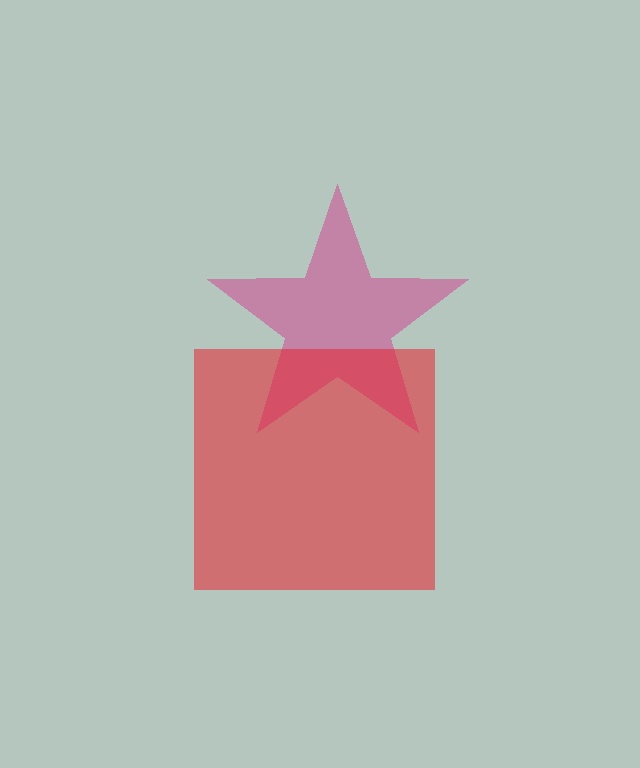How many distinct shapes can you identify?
There are 2 distinct shapes: a magenta star, a red square.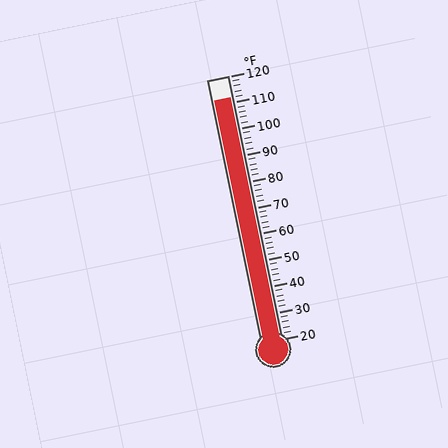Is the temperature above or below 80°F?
The temperature is above 80°F.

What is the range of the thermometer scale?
The thermometer scale ranges from 20°F to 120°F.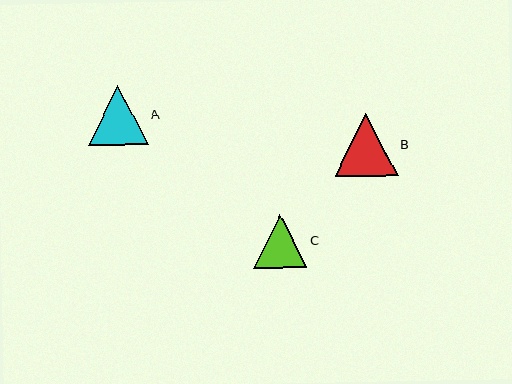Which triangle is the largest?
Triangle B is the largest with a size of approximately 63 pixels.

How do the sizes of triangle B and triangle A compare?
Triangle B and triangle A are approximately the same size.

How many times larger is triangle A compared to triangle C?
Triangle A is approximately 1.1 times the size of triangle C.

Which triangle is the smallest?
Triangle C is the smallest with a size of approximately 53 pixels.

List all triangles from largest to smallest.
From largest to smallest: B, A, C.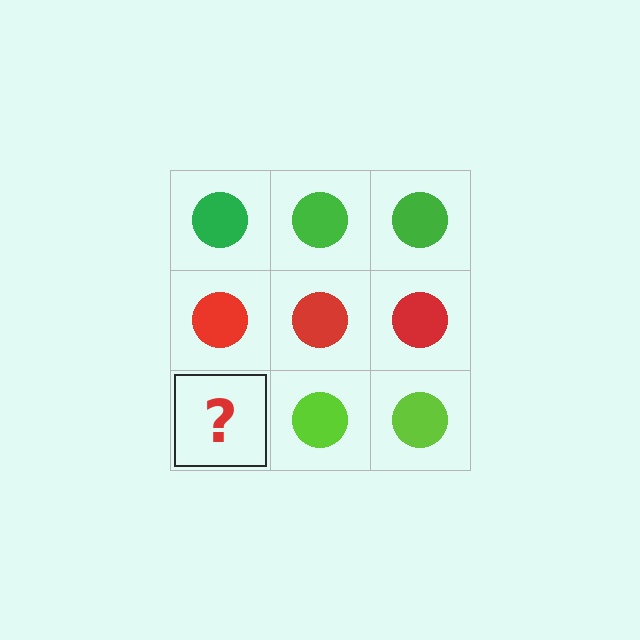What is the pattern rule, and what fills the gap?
The rule is that each row has a consistent color. The gap should be filled with a lime circle.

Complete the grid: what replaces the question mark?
The question mark should be replaced with a lime circle.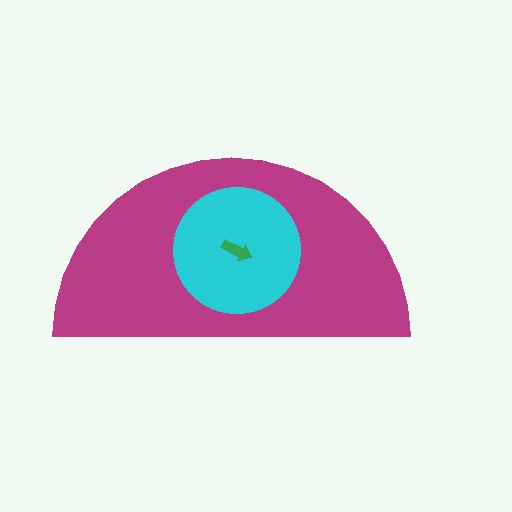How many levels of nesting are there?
3.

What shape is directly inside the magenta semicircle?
The cyan circle.